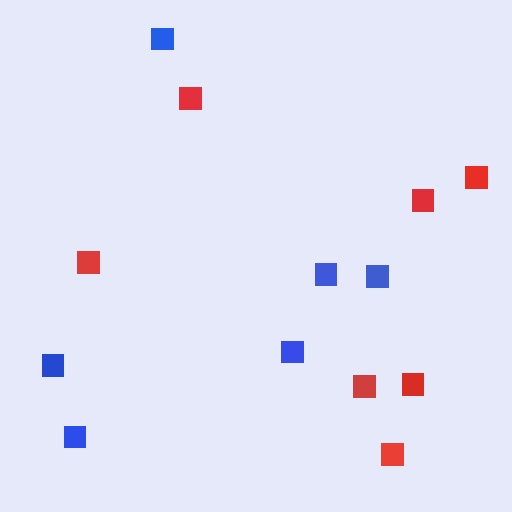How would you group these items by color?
There are 2 groups: one group of red squares (7) and one group of blue squares (6).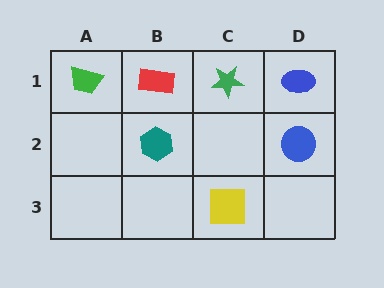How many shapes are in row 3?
1 shape.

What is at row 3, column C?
A yellow square.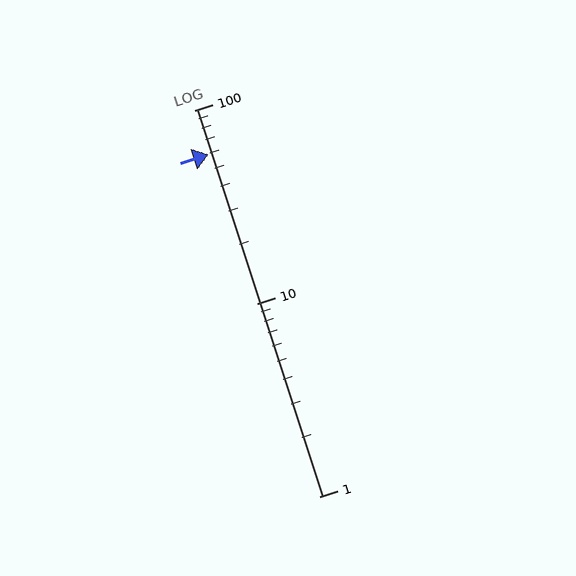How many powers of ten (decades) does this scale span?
The scale spans 2 decades, from 1 to 100.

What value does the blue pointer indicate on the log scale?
The pointer indicates approximately 59.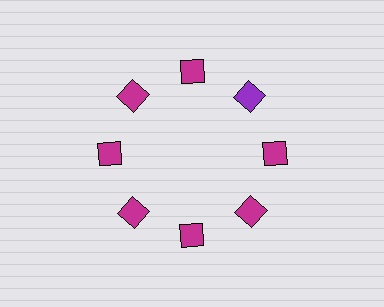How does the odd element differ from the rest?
It has a different color: purple instead of magenta.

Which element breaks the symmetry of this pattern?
The purple diamond at roughly the 2 o'clock position breaks the symmetry. All other shapes are magenta diamonds.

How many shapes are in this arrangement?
There are 8 shapes arranged in a ring pattern.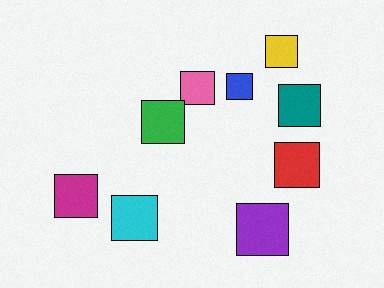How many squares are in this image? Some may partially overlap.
There are 9 squares.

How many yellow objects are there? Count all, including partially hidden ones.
There is 1 yellow object.